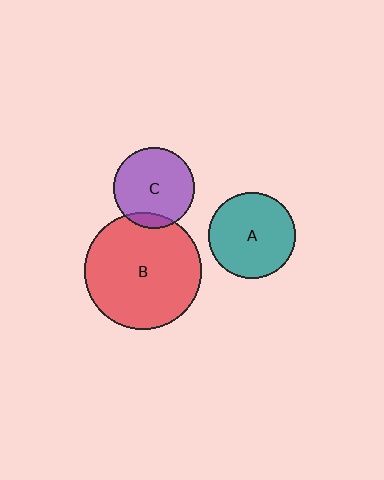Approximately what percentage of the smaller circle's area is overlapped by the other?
Approximately 10%.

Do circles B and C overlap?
Yes.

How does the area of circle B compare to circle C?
Approximately 2.1 times.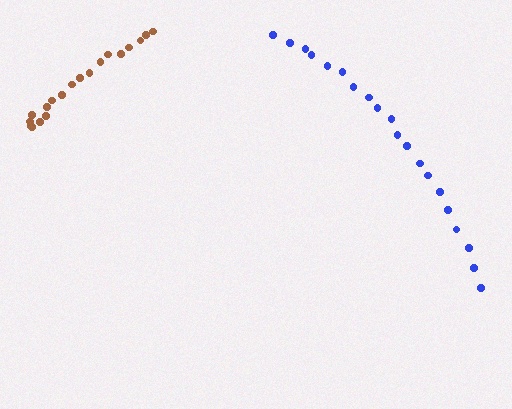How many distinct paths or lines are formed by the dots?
There are 2 distinct paths.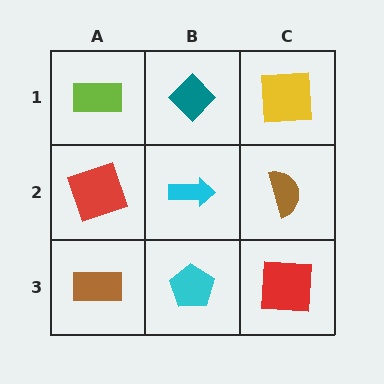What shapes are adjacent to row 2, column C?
A yellow square (row 1, column C), a red square (row 3, column C), a cyan arrow (row 2, column B).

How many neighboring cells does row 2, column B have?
4.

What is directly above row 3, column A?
A red square.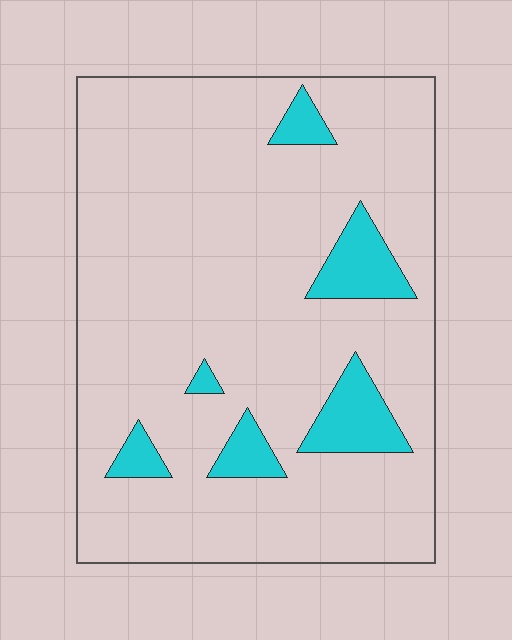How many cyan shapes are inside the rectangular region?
6.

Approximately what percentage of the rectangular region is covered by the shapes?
Approximately 10%.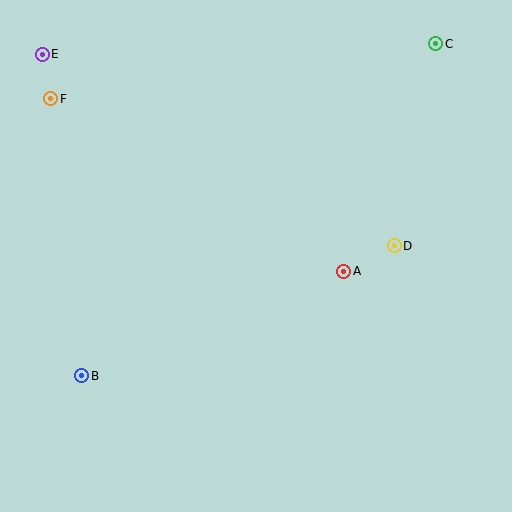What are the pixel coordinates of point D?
Point D is at (394, 246).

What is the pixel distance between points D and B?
The distance between D and B is 339 pixels.